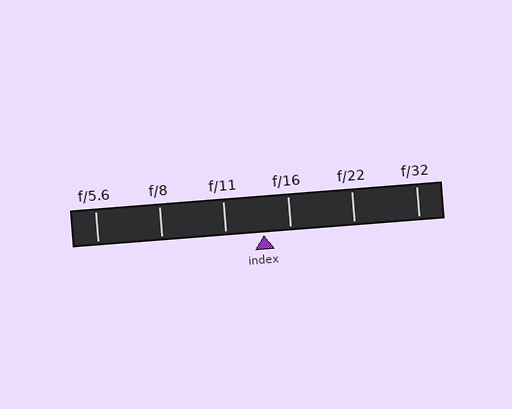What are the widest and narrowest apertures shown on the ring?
The widest aperture shown is f/5.6 and the narrowest is f/32.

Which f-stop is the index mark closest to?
The index mark is closest to f/16.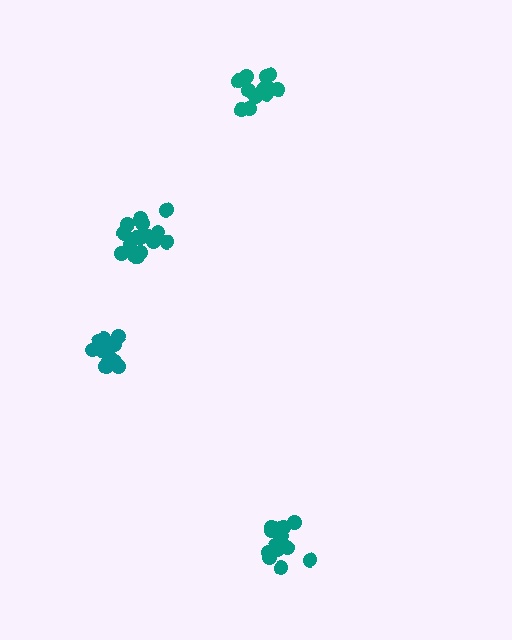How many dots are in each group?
Group 1: 16 dots, Group 2: 13 dots, Group 3: 13 dots, Group 4: 16 dots (58 total).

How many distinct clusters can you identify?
There are 4 distinct clusters.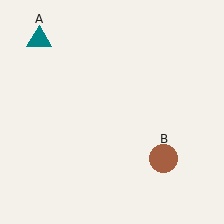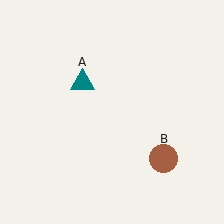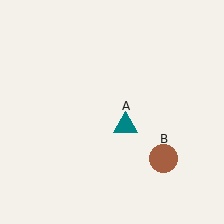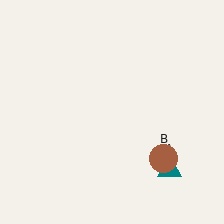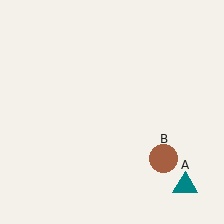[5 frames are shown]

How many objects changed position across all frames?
1 object changed position: teal triangle (object A).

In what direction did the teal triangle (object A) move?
The teal triangle (object A) moved down and to the right.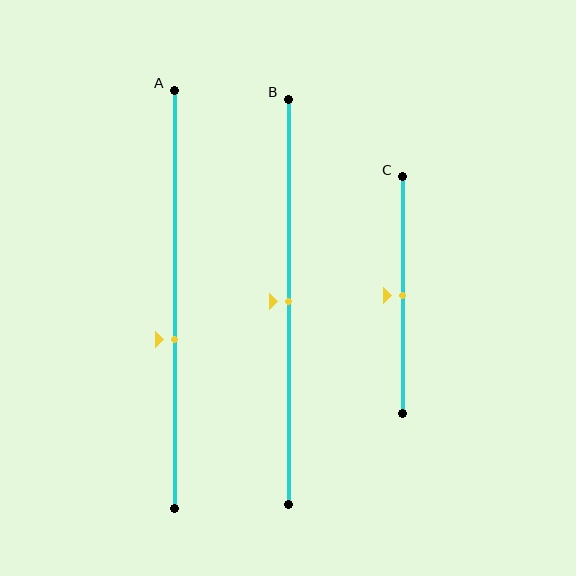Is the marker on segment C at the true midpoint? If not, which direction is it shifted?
Yes, the marker on segment C is at the true midpoint.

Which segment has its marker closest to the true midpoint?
Segment B has its marker closest to the true midpoint.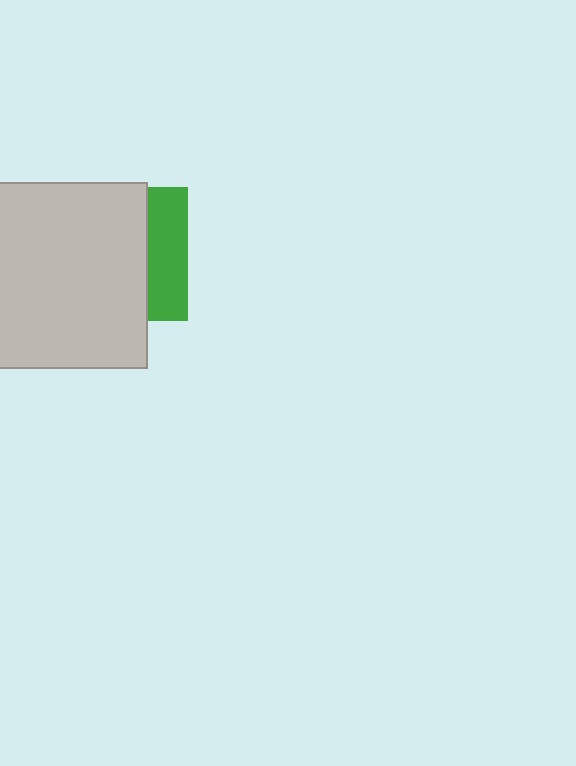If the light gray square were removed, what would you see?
You would see the complete green square.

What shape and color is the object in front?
The object in front is a light gray square.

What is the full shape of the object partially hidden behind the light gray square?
The partially hidden object is a green square.